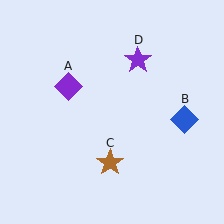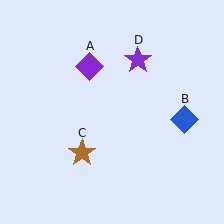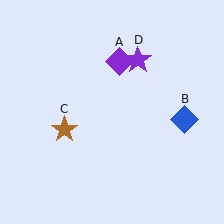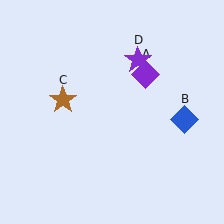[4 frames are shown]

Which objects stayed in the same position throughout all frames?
Blue diamond (object B) and purple star (object D) remained stationary.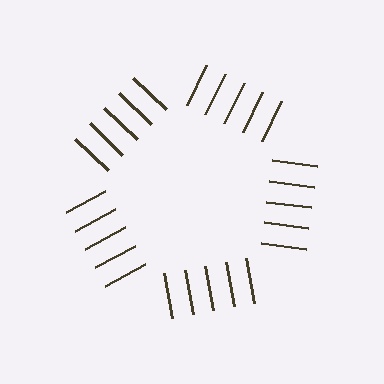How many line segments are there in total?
25 — 5 along each of the 5 edges.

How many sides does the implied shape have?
5 sides — the line-ends trace a pentagon.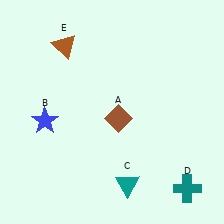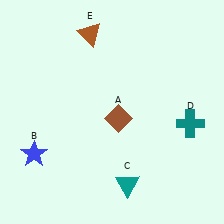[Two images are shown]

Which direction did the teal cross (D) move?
The teal cross (D) moved up.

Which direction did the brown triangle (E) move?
The brown triangle (E) moved right.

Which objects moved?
The objects that moved are: the blue star (B), the teal cross (D), the brown triangle (E).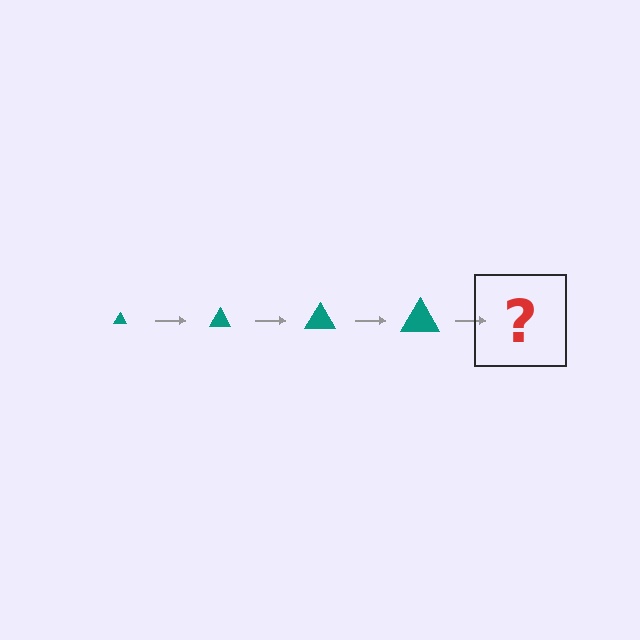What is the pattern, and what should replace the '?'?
The pattern is that the triangle gets progressively larger each step. The '?' should be a teal triangle, larger than the previous one.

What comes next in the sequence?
The next element should be a teal triangle, larger than the previous one.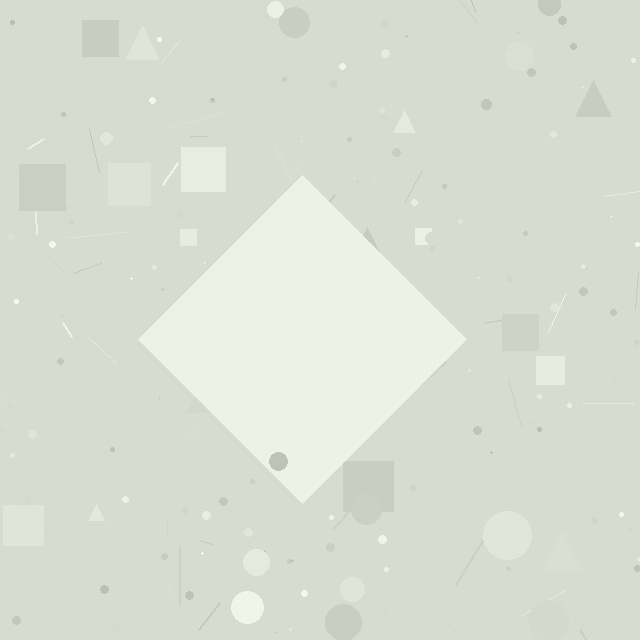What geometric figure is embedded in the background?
A diamond is embedded in the background.